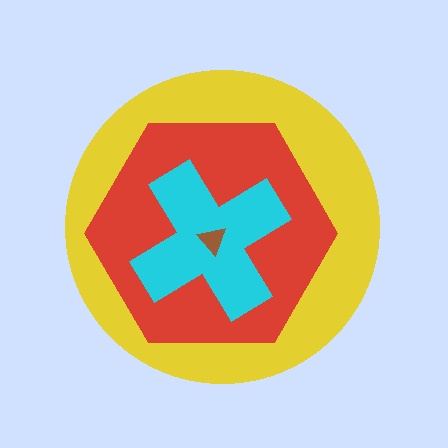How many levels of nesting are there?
4.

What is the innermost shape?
The brown triangle.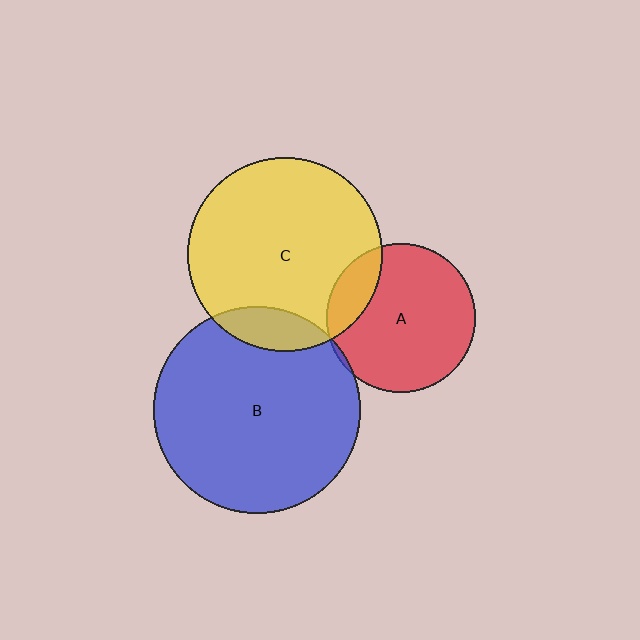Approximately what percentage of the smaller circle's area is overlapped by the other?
Approximately 5%.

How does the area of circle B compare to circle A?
Approximately 1.9 times.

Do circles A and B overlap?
Yes.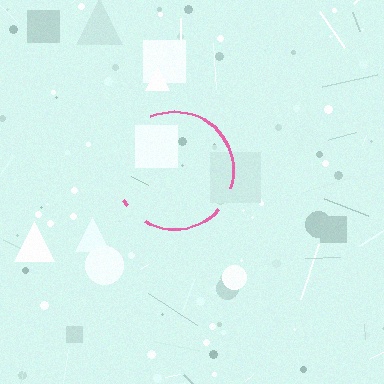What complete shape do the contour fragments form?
The contour fragments form a circle.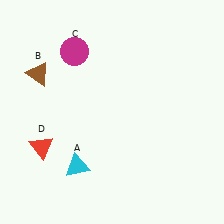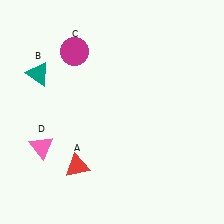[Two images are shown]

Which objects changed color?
A changed from cyan to red. B changed from brown to teal. D changed from red to pink.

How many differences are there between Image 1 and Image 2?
There are 3 differences between the two images.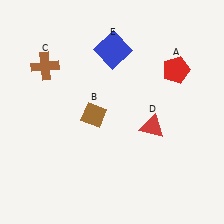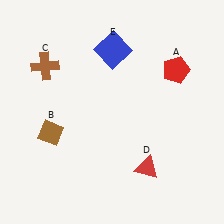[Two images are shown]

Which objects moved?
The objects that moved are: the brown diamond (B), the red triangle (D).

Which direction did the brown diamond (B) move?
The brown diamond (B) moved left.